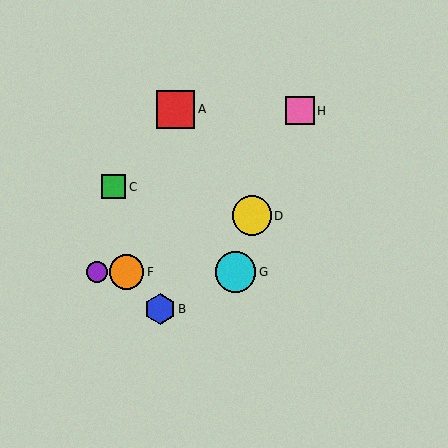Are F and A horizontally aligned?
No, F is at y≈272 and A is at y≈109.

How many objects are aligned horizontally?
3 objects (E, F, G) are aligned horizontally.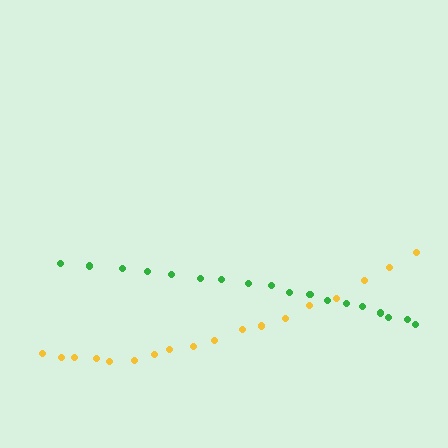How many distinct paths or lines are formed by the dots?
There are 2 distinct paths.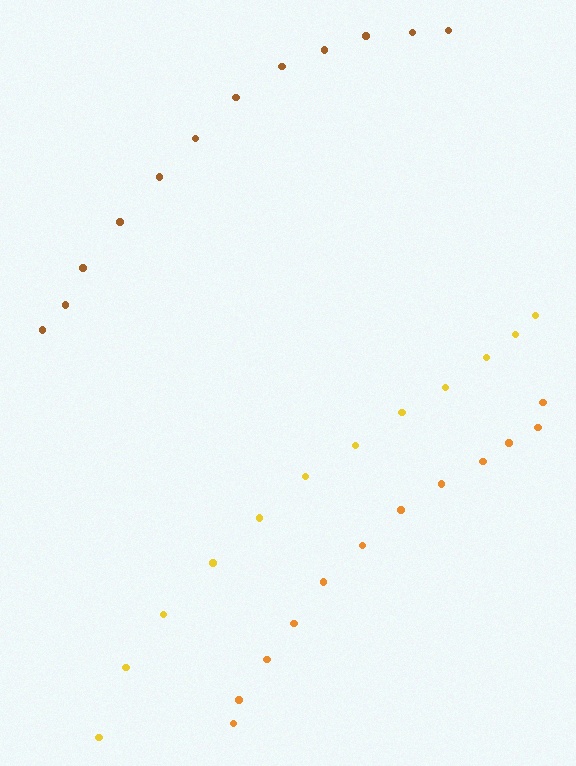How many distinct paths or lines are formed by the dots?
There are 3 distinct paths.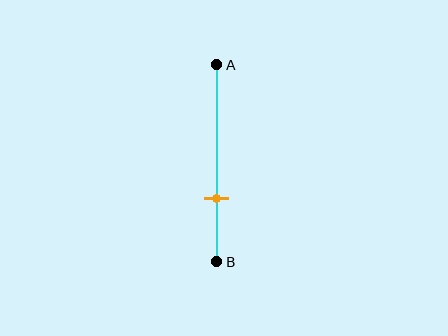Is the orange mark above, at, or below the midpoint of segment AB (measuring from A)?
The orange mark is below the midpoint of segment AB.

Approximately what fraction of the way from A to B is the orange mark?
The orange mark is approximately 70% of the way from A to B.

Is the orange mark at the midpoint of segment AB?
No, the mark is at about 70% from A, not at the 50% midpoint.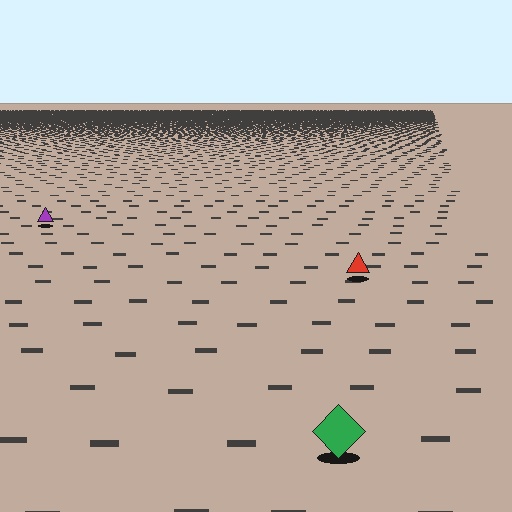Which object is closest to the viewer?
The green diamond is closest. The texture marks near it are larger and more spread out.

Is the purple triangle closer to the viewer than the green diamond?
No. The green diamond is closer — you can tell from the texture gradient: the ground texture is coarser near it.